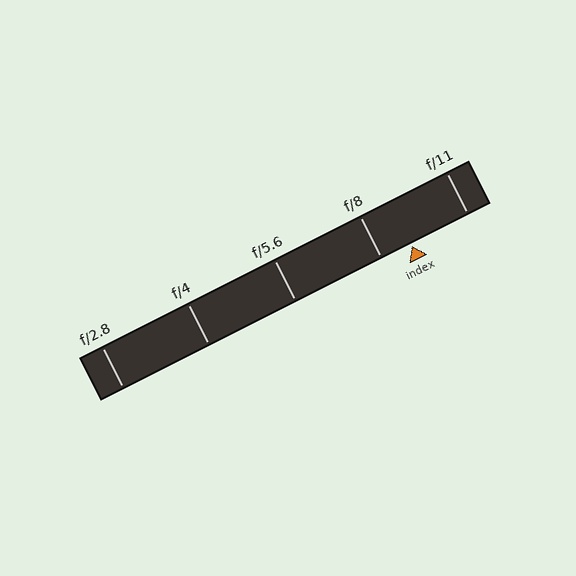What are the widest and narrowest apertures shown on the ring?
The widest aperture shown is f/2.8 and the narrowest is f/11.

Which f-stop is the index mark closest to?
The index mark is closest to f/8.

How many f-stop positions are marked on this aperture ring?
There are 5 f-stop positions marked.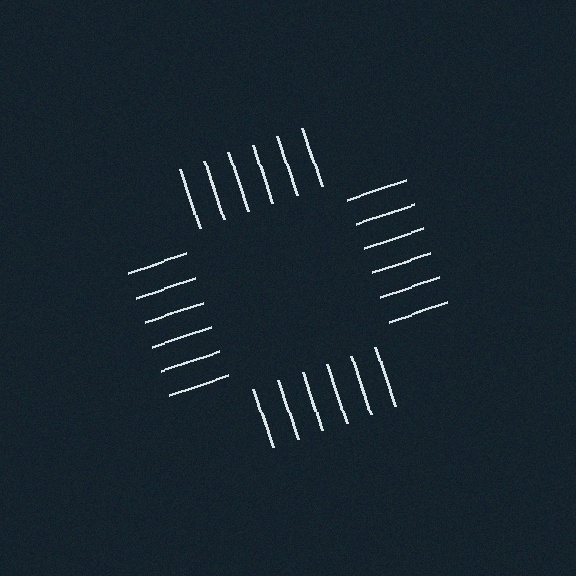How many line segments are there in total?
24 — 6 along each of the 4 edges.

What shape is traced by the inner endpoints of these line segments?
An illusory square — the line segments terminate on its edges but no continuous stroke is drawn.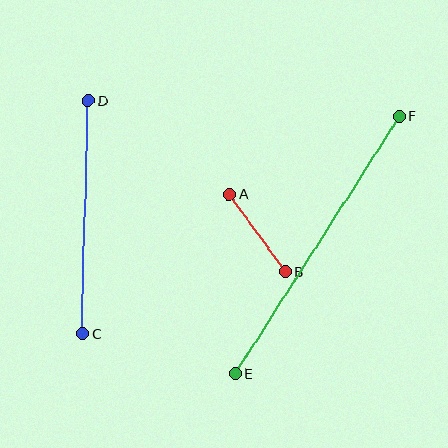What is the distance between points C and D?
The distance is approximately 233 pixels.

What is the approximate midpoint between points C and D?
The midpoint is at approximately (85, 217) pixels.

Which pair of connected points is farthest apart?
Points E and F are farthest apart.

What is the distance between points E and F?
The distance is approximately 306 pixels.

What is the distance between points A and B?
The distance is approximately 95 pixels.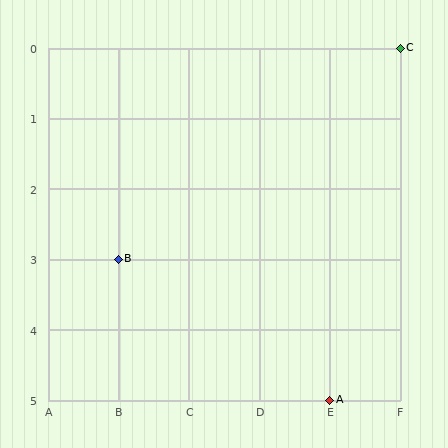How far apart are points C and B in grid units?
Points C and B are 4 columns and 3 rows apart (about 5.0 grid units diagonally).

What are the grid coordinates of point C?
Point C is at grid coordinates (F, 0).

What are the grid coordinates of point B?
Point B is at grid coordinates (B, 3).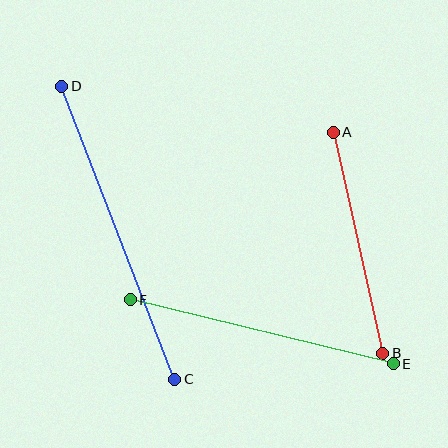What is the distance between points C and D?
The distance is approximately 314 pixels.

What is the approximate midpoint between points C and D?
The midpoint is at approximately (118, 233) pixels.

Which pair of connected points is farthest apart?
Points C and D are farthest apart.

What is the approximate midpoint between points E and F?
The midpoint is at approximately (262, 332) pixels.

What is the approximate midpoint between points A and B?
The midpoint is at approximately (358, 243) pixels.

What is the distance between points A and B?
The distance is approximately 226 pixels.